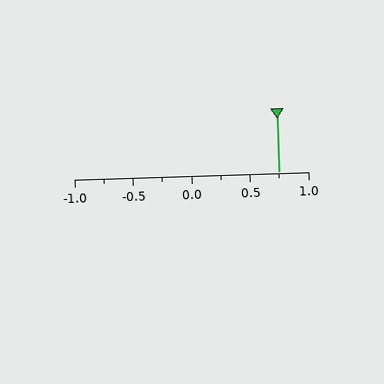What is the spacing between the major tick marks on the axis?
The major ticks are spaced 0.5 apart.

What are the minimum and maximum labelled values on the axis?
The axis runs from -1.0 to 1.0.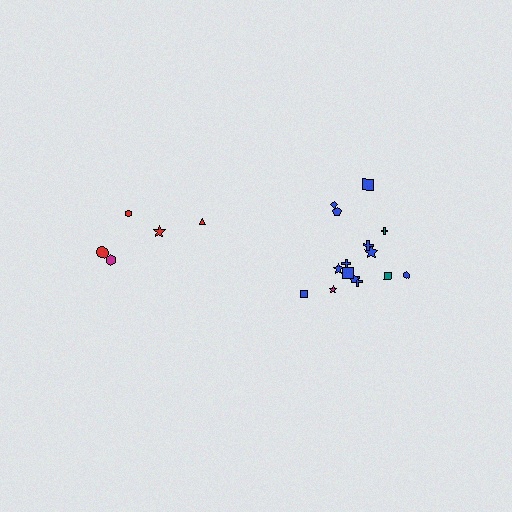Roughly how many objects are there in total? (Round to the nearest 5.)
Roughly 20 objects in total.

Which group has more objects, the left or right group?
The right group.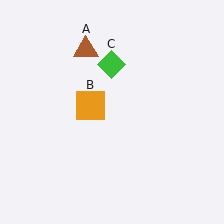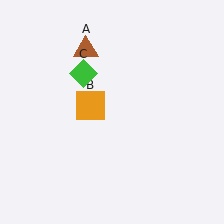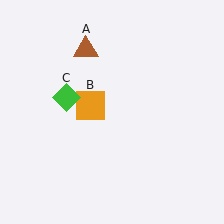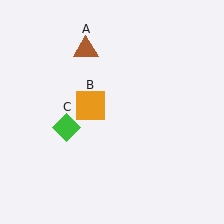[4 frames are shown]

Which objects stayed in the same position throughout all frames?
Brown triangle (object A) and orange square (object B) remained stationary.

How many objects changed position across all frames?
1 object changed position: green diamond (object C).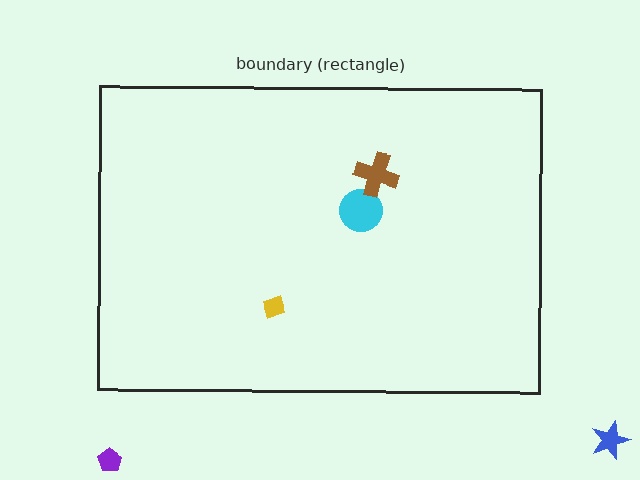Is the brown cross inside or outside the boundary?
Inside.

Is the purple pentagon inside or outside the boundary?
Outside.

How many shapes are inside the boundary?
3 inside, 2 outside.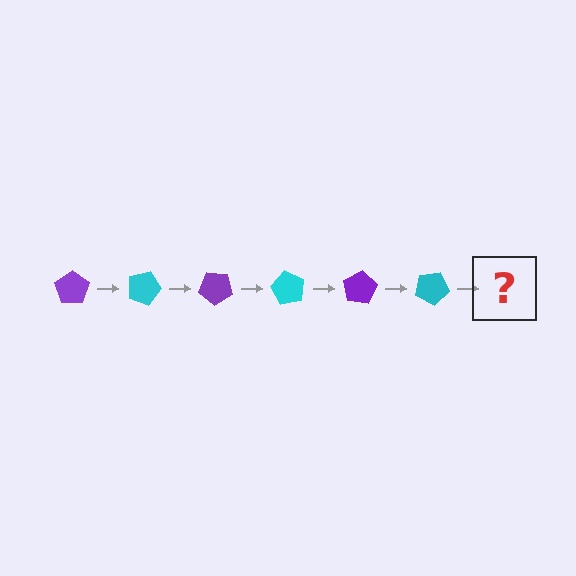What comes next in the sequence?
The next element should be a purple pentagon, rotated 120 degrees from the start.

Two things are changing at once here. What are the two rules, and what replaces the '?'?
The two rules are that it rotates 20 degrees each step and the color cycles through purple and cyan. The '?' should be a purple pentagon, rotated 120 degrees from the start.